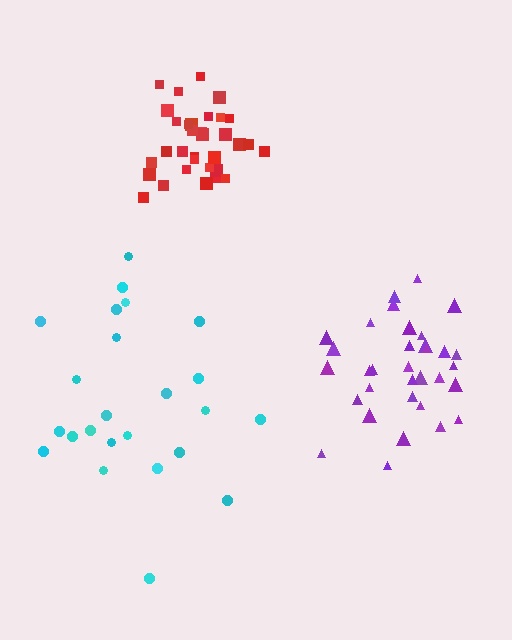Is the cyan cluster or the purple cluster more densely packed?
Purple.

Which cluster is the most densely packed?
Red.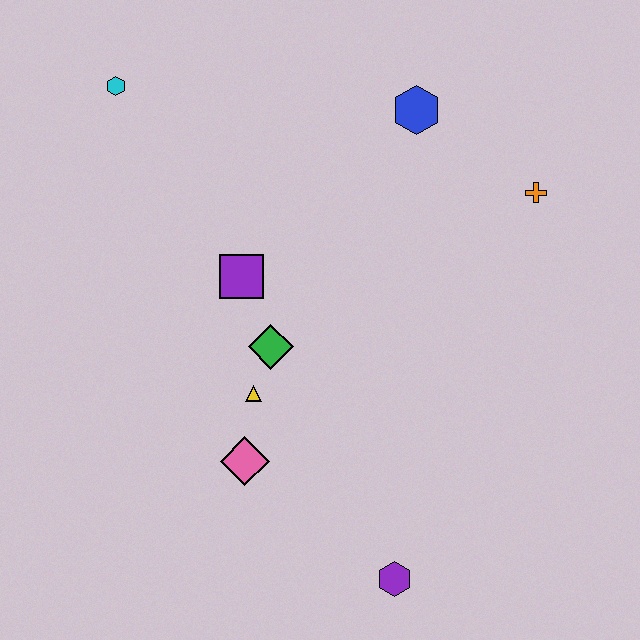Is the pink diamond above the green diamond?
No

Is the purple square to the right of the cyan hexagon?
Yes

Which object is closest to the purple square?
The green diamond is closest to the purple square.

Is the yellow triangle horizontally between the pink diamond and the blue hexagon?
Yes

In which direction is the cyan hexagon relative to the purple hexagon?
The cyan hexagon is above the purple hexagon.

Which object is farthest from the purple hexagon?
The cyan hexagon is farthest from the purple hexagon.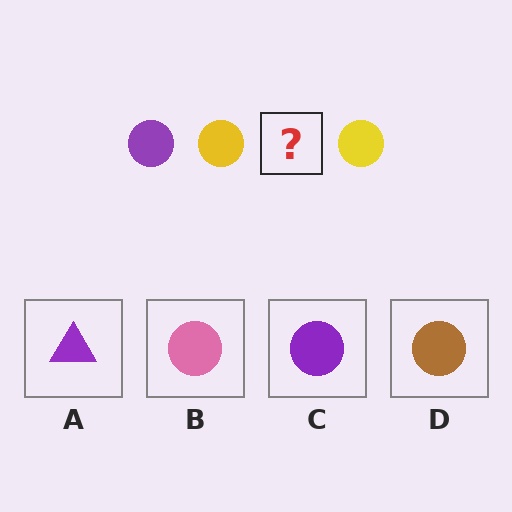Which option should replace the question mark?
Option C.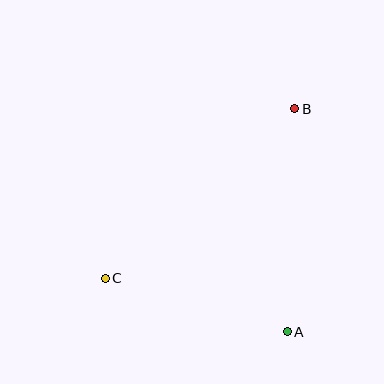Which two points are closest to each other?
Points A and C are closest to each other.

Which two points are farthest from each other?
Points B and C are farthest from each other.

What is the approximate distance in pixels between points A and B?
The distance between A and B is approximately 223 pixels.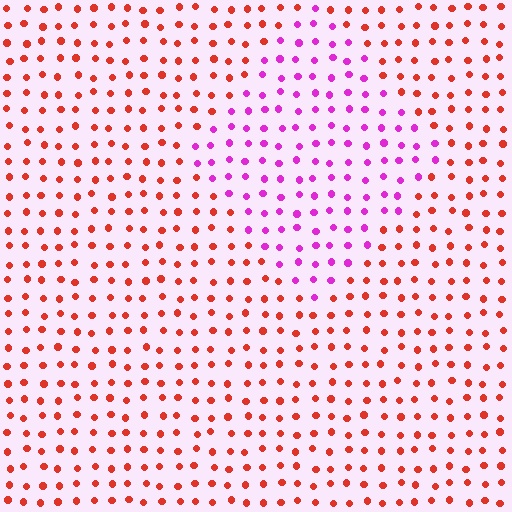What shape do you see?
I see a diamond.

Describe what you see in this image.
The image is filled with small red elements in a uniform arrangement. A diamond-shaped region is visible where the elements are tinted to a slightly different hue, forming a subtle color boundary.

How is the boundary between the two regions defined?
The boundary is defined purely by a slight shift in hue (about 60 degrees). Spacing, size, and orientation are identical on both sides.